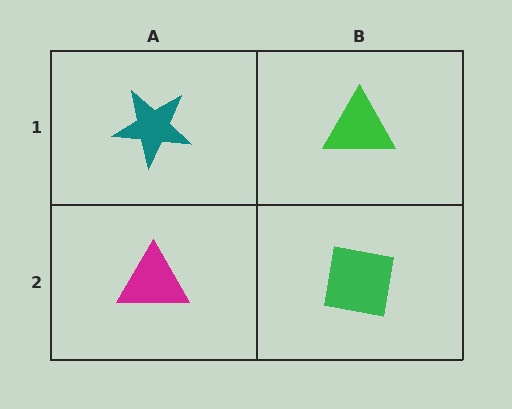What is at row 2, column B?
A green square.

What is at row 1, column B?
A green triangle.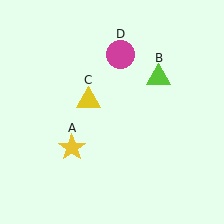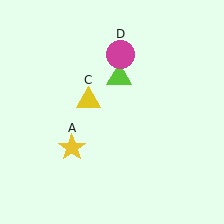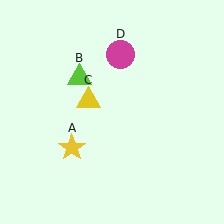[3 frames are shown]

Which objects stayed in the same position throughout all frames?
Yellow star (object A) and yellow triangle (object C) and magenta circle (object D) remained stationary.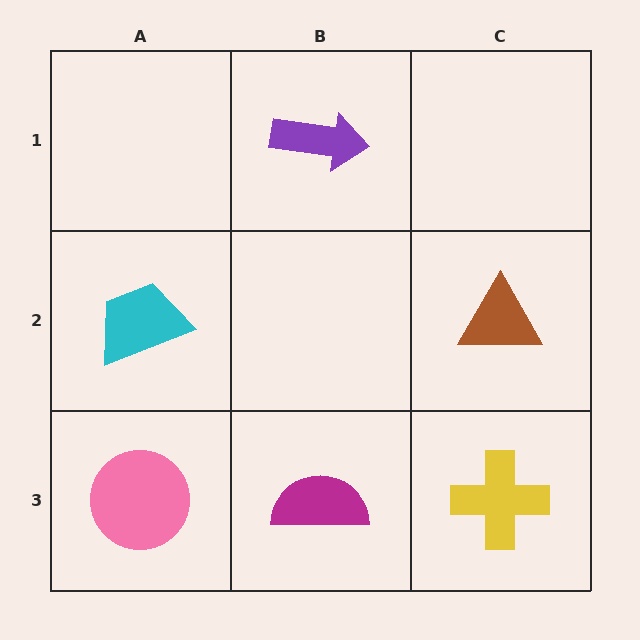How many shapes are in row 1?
1 shape.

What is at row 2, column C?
A brown triangle.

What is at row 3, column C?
A yellow cross.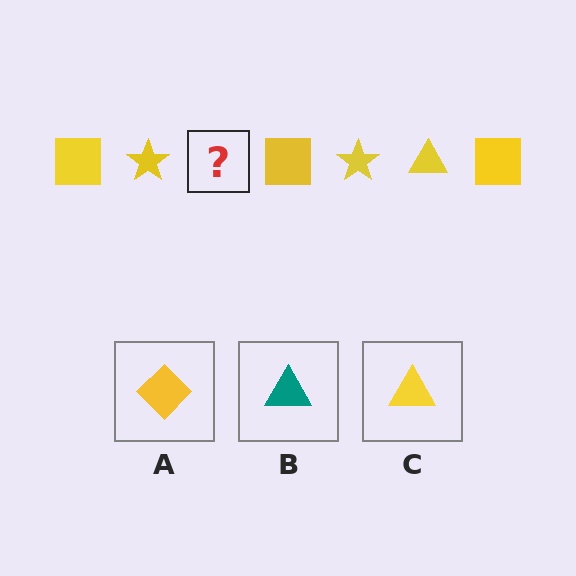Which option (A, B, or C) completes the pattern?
C.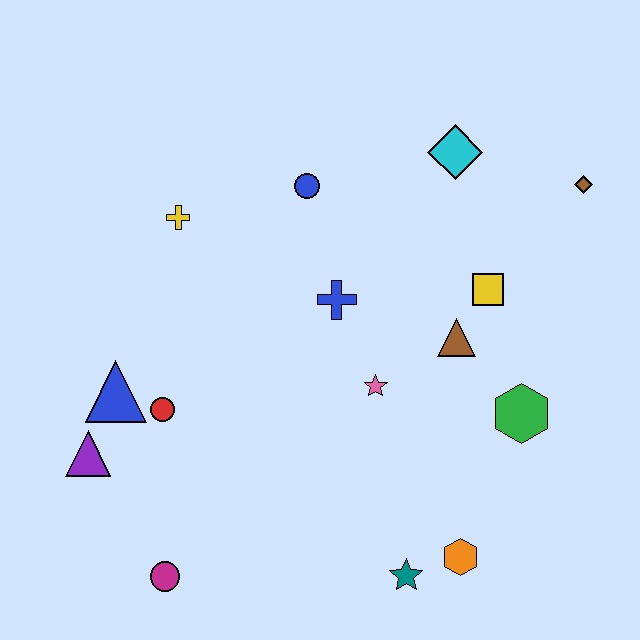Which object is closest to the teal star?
The orange hexagon is closest to the teal star.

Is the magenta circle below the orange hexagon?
Yes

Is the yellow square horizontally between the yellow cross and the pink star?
No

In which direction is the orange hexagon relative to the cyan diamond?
The orange hexagon is below the cyan diamond.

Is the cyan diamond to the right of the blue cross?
Yes